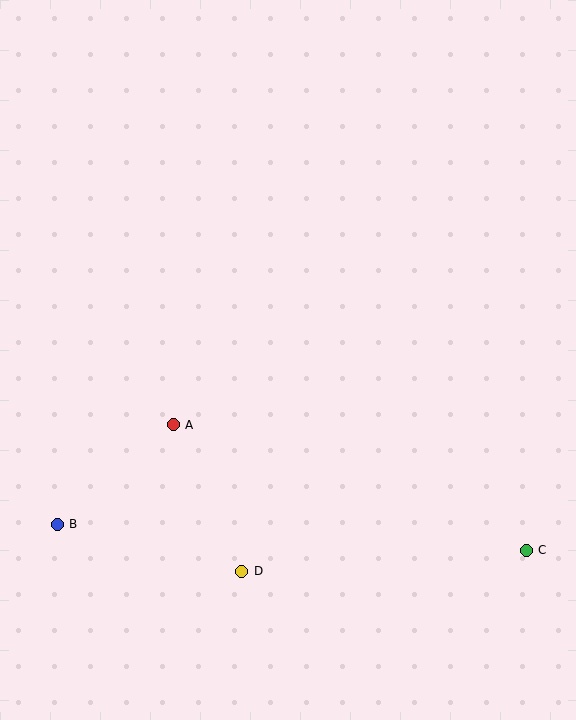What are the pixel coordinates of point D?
Point D is at (242, 571).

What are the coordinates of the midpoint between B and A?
The midpoint between B and A is at (115, 475).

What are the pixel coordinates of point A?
Point A is at (173, 425).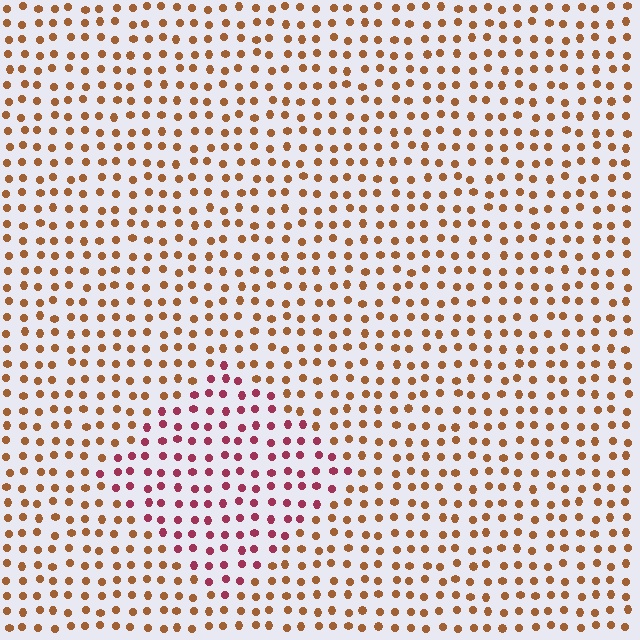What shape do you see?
I see a diamond.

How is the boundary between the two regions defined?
The boundary is defined purely by a slight shift in hue (about 45 degrees). Spacing, size, and orientation are identical on both sides.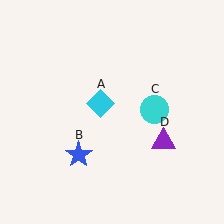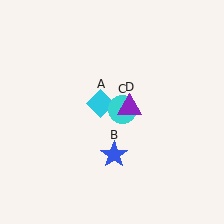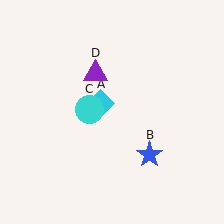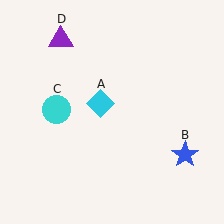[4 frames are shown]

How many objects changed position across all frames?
3 objects changed position: blue star (object B), cyan circle (object C), purple triangle (object D).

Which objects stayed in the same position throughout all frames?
Cyan diamond (object A) remained stationary.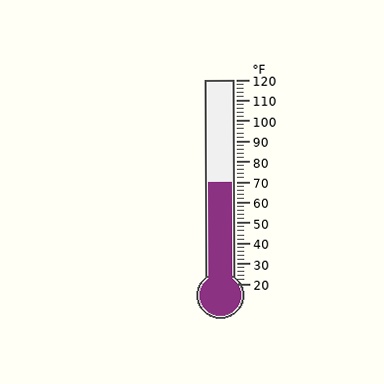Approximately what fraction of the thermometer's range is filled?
The thermometer is filled to approximately 50% of its range.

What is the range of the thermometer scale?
The thermometer scale ranges from 20°F to 120°F.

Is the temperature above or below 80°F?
The temperature is below 80°F.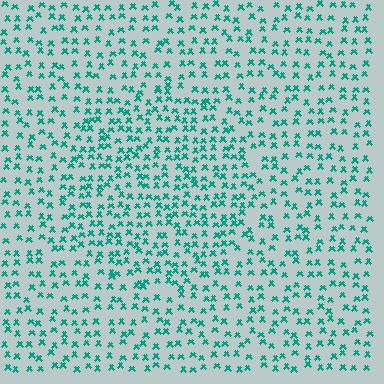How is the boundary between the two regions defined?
The boundary is defined by a change in element density (approximately 1.5x ratio). All elements are the same color, size, and shape.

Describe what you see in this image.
The image contains small teal elements arranged at two different densities. A circle-shaped region is visible where the elements are more densely packed than the surrounding area.